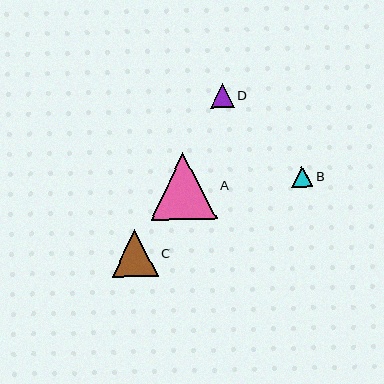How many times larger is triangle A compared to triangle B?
Triangle A is approximately 3.2 times the size of triangle B.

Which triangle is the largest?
Triangle A is the largest with a size of approximately 67 pixels.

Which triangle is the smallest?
Triangle B is the smallest with a size of approximately 21 pixels.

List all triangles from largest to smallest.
From largest to smallest: A, C, D, B.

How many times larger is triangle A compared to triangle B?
Triangle A is approximately 3.2 times the size of triangle B.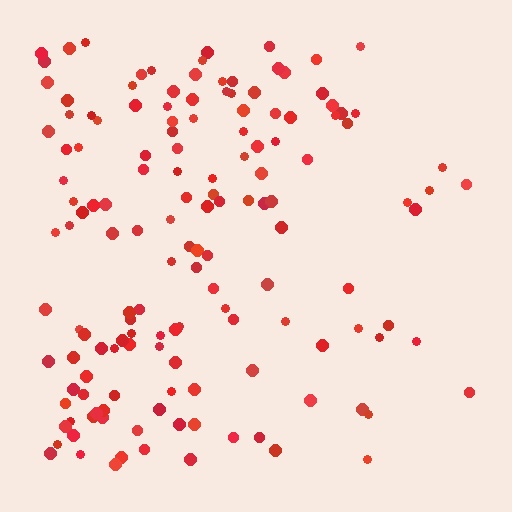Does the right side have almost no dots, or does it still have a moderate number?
Still a moderate number, just noticeably fewer than the left.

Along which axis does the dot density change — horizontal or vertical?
Horizontal.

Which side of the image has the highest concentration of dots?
The left.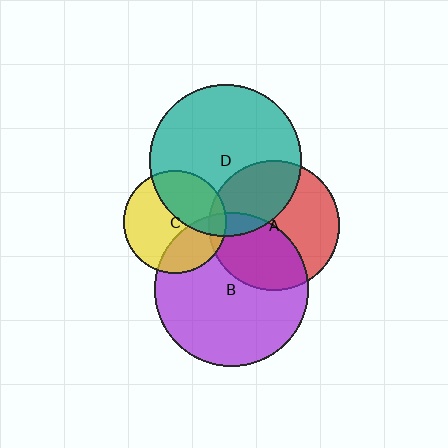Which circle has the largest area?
Circle B (purple).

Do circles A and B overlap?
Yes.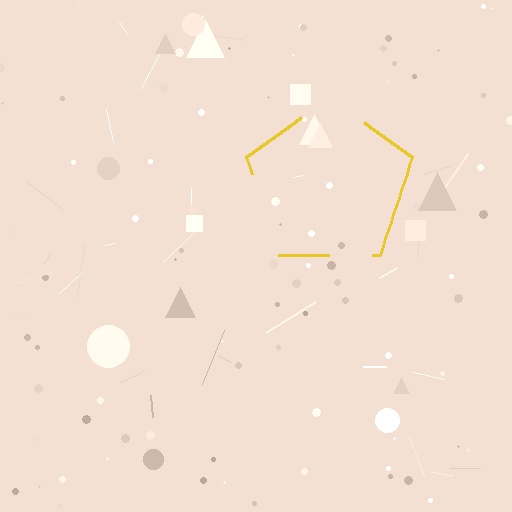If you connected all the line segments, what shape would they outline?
They would outline a pentagon.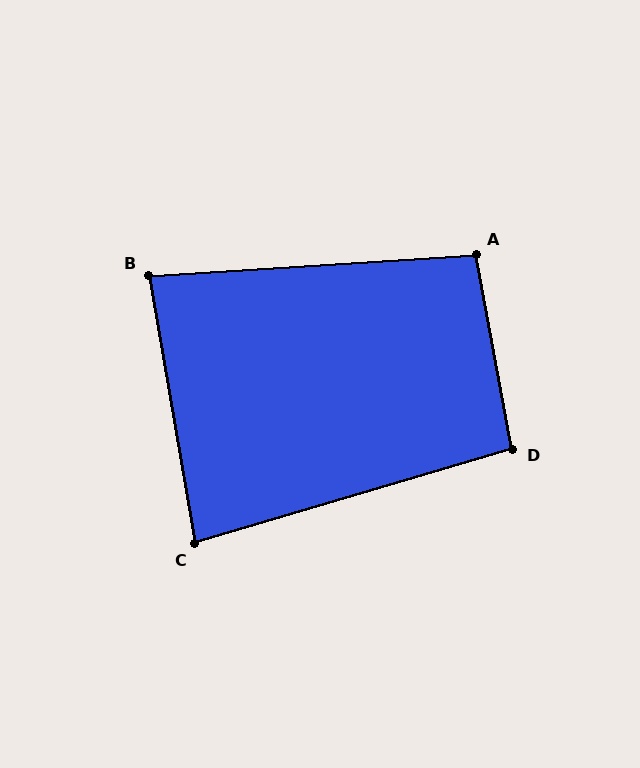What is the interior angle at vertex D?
Approximately 96 degrees (obtuse).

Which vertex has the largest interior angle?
A, at approximately 97 degrees.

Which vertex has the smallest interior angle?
C, at approximately 83 degrees.